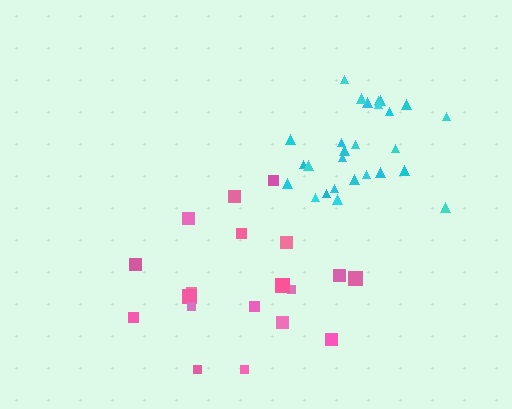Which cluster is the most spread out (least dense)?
Pink.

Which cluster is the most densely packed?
Cyan.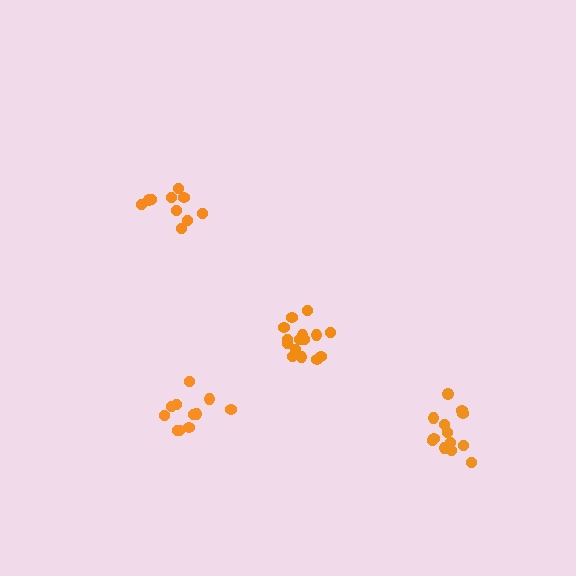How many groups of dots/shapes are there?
There are 4 groups.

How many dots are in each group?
Group 1: 15 dots, Group 2: 10 dots, Group 3: 11 dots, Group 4: 13 dots (49 total).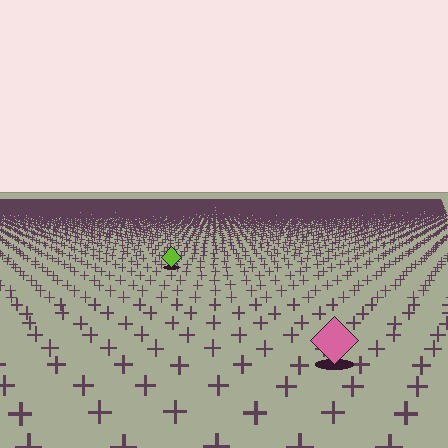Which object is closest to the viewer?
The pink diamond is closest. The texture marks near it are larger and more spread out.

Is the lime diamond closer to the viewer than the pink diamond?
No. The pink diamond is closer — you can tell from the texture gradient: the ground texture is coarser near it.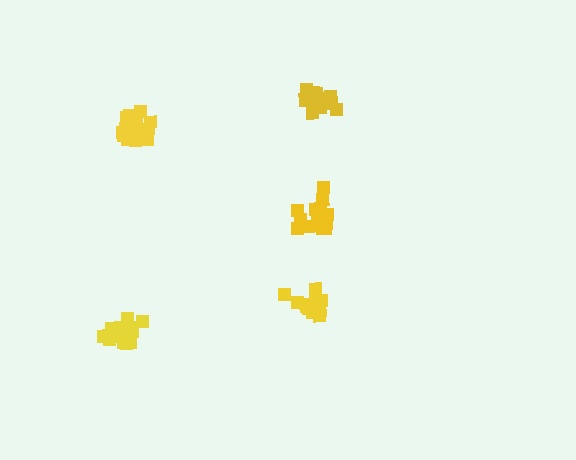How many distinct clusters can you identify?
There are 5 distinct clusters.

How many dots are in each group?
Group 1: 18 dots, Group 2: 15 dots, Group 3: 17 dots, Group 4: 16 dots, Group 5: 16 dots (82 total).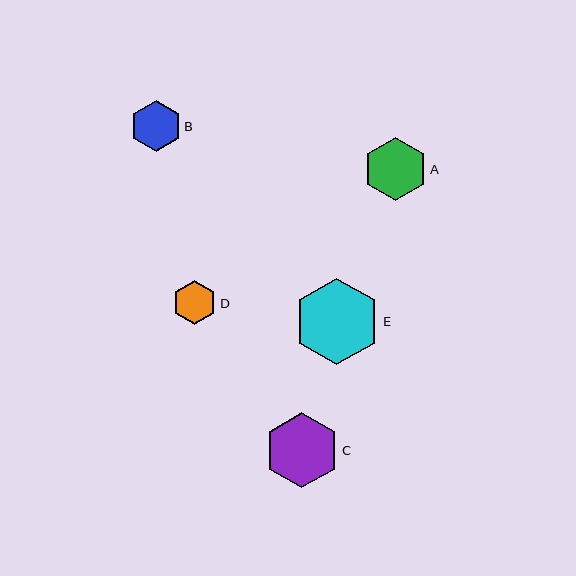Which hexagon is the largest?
Hexagon E is the largest with a size of approximately 86 pixels.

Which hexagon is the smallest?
Hexagon D is the smallest with a size of approximately 44 pixels.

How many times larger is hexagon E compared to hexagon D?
Hexagon E is approximately 2.0 times the size of hexagon D.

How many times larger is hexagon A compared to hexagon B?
Hexagon A is approximately 1.3 times the size of hexagon B.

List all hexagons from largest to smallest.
From largest to smallest: E, C, A, B, D.